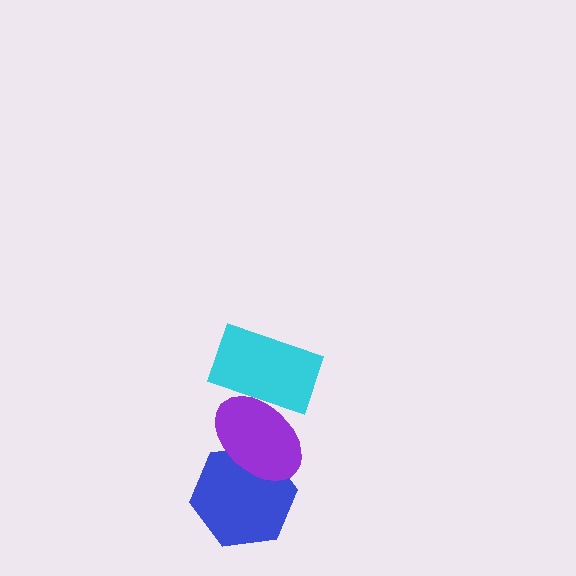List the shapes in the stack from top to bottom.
From top to bottom: the cyan rectangle, the purple ellipse, the blue hexagon.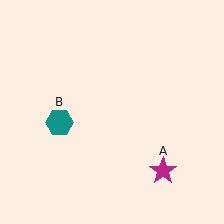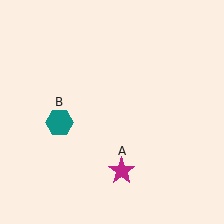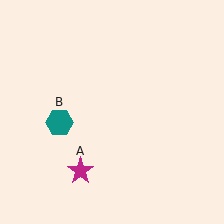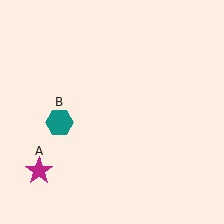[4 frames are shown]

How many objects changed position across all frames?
1 object changed position: magenta star (object A).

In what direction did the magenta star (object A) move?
The magenta star (object A) moved left.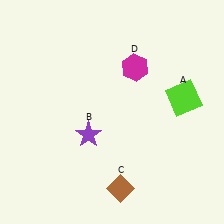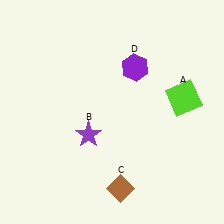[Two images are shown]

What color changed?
The hexagon (D) changed from magenta in Image 1 to purple in Image 2.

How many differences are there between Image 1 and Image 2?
There is 1 difference between the two images.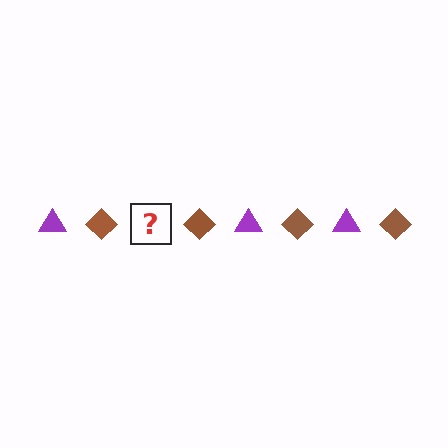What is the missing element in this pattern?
The missing element is a purple triangle.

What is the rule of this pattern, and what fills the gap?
The rule is that the pattern alternates between purple triangle and brown diamond. The gap should be filled with a purple triangle.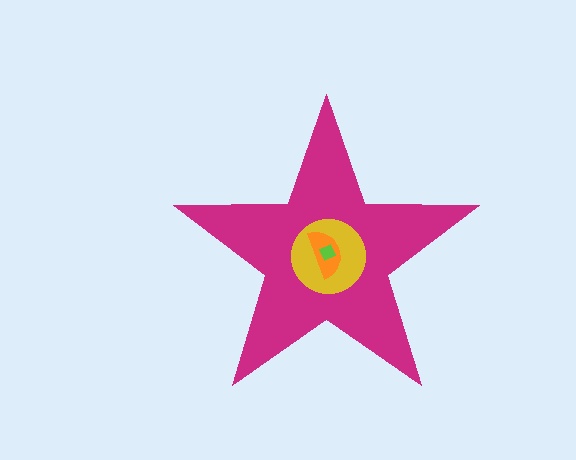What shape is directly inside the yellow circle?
The orange semicircle.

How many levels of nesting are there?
4.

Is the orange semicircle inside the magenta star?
Yes.